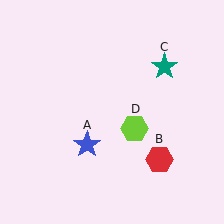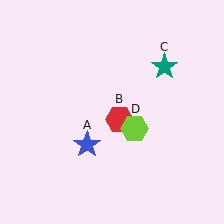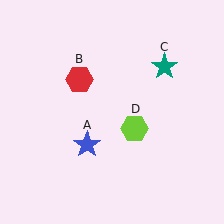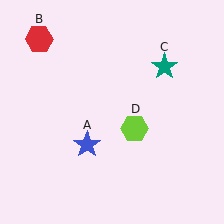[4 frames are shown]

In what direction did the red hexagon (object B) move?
The red hexagon (object B) moved up and to the left.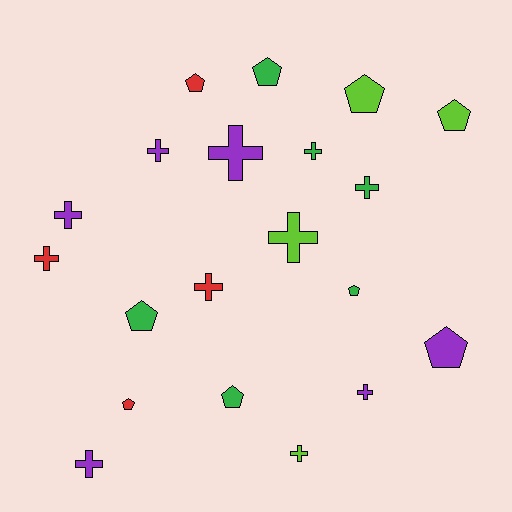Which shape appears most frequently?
Cross, with 11 objects.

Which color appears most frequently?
Green, with 6 objects.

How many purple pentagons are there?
There is 1 purple pentagon.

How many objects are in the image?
There are 20 objects.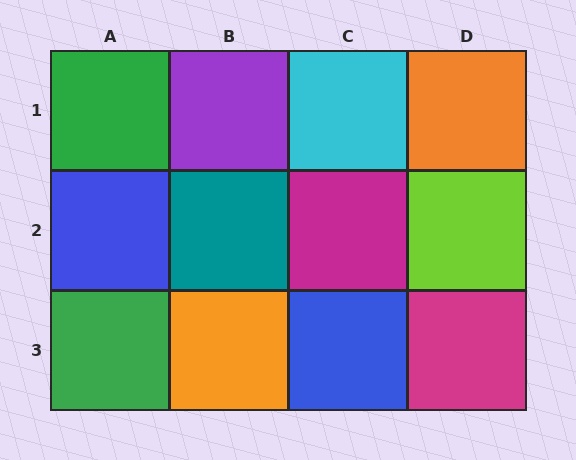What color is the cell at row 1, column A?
Green.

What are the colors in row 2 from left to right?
Blue, teal, magenta, lime.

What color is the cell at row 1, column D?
Orange.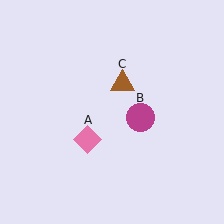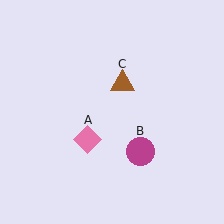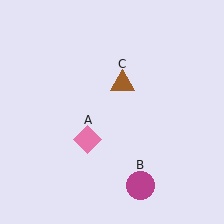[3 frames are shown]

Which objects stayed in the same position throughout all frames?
Pink diamond (object A) and brown triangle (object C) remained stationary.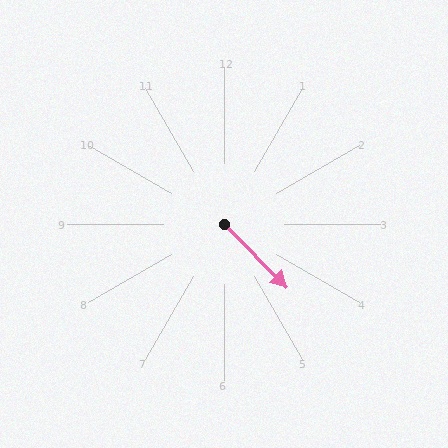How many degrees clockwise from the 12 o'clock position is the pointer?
Approximately 135 degrees.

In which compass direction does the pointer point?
Southeast.